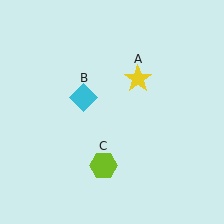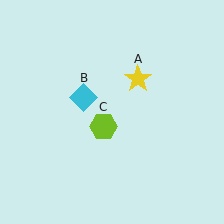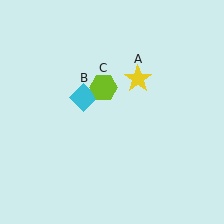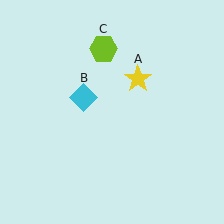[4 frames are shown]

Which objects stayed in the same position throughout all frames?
Yellow star (object A) and cyan diamond (object B) remained stationary.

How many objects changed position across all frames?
1 object changed position: lime hexagon (object C).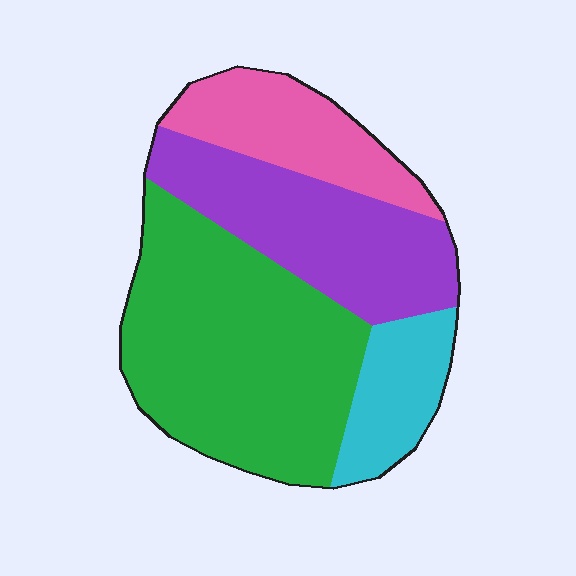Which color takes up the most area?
Green, at roughly 45%.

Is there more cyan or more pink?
Pink.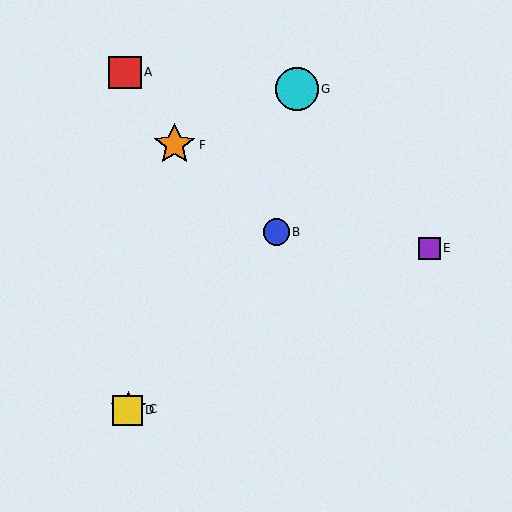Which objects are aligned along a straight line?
Objects B, C, D are aligned along a straight line.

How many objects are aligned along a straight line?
3 objects (B, C, D) are aligned along a straight line.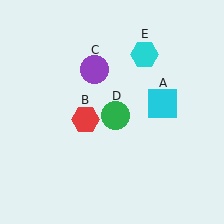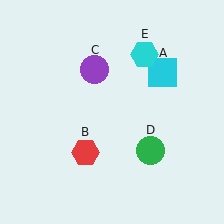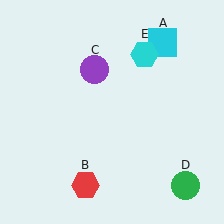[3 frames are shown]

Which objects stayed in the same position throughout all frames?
Purple circle (object C) and cyan hexagon (object E) remained stationary.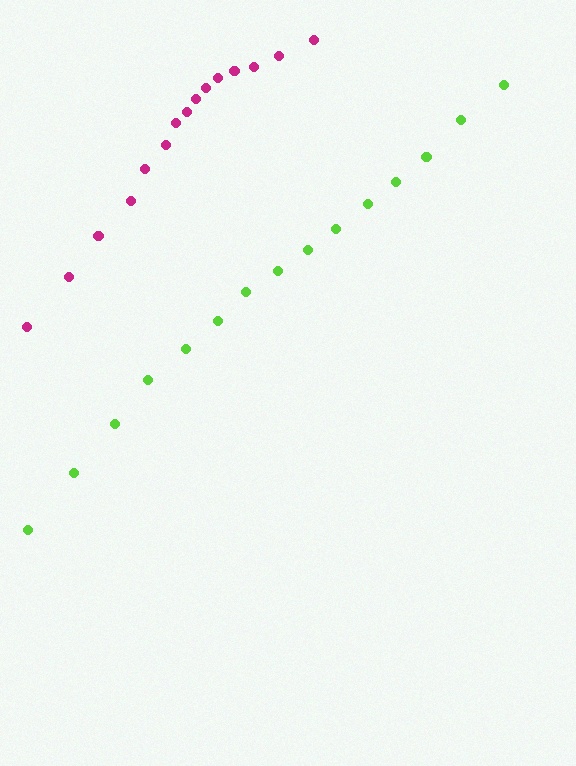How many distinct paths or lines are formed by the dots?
There are 2 distinct paths.